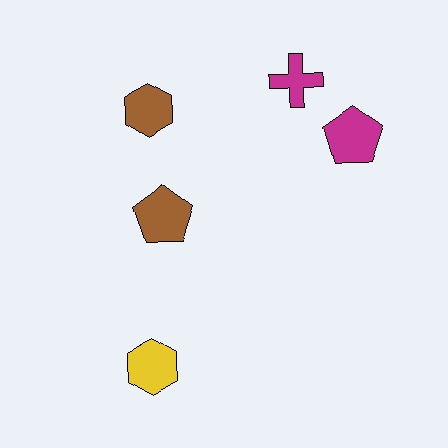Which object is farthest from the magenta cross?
The yellow hexagon is farthest from the magenta cross.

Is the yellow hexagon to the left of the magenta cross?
Yes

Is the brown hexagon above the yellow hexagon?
Yes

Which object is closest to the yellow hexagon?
The brown pentagon is closest to the yellow hexagon.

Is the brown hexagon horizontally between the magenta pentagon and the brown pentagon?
No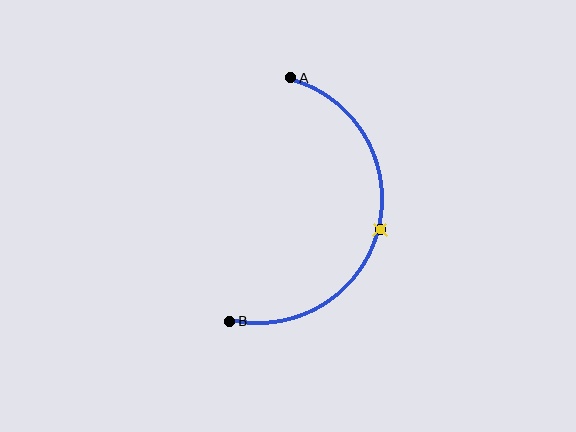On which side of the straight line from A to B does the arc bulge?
The arc bulges to the right of the straight line connecting A and B.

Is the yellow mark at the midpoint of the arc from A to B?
Yes. The yellow mark lies on the arc at equal arc-length from both A and B — it is the arc midpoint.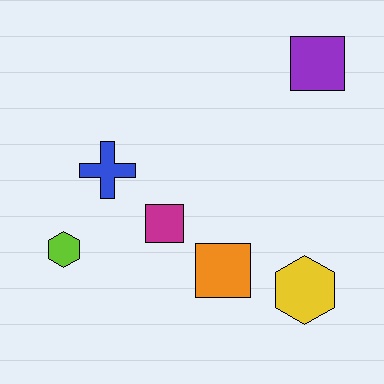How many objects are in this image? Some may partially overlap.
There are 6 objects.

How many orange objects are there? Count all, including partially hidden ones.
There is 1 orange object.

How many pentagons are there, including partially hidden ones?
There are no pentagons.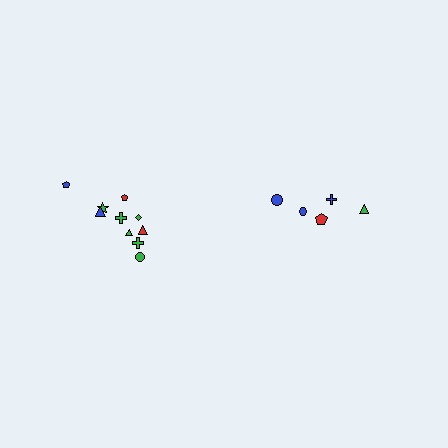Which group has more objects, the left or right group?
The left group.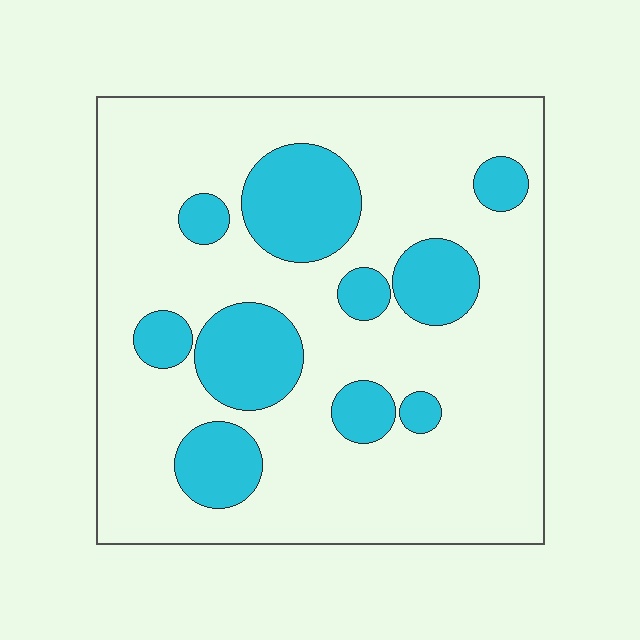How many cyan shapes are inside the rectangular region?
10.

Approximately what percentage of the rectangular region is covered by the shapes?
Approximately 25%.